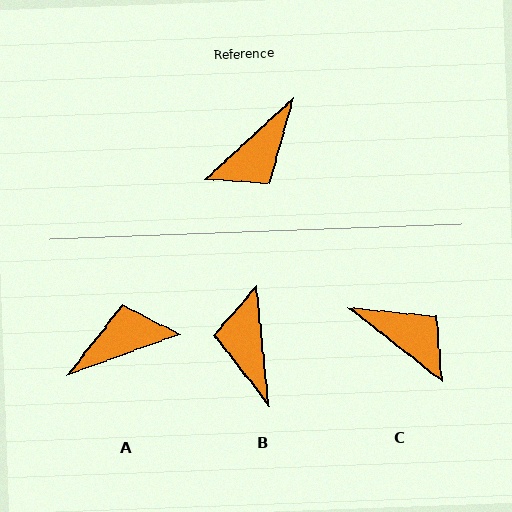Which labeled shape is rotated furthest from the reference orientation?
A, about 157 degrees away.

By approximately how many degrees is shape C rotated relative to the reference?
Approximately 99 degrees counter-clockwise.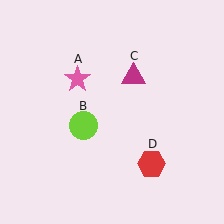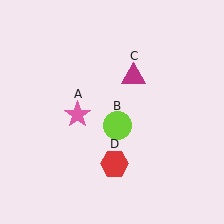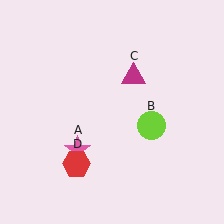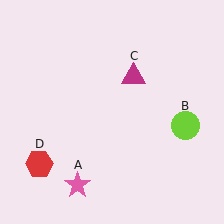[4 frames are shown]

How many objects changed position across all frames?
3 objects changed position: pink star (object A), lime circle (object B), red hexagon (object D).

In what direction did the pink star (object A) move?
The pink star (object A) moved down.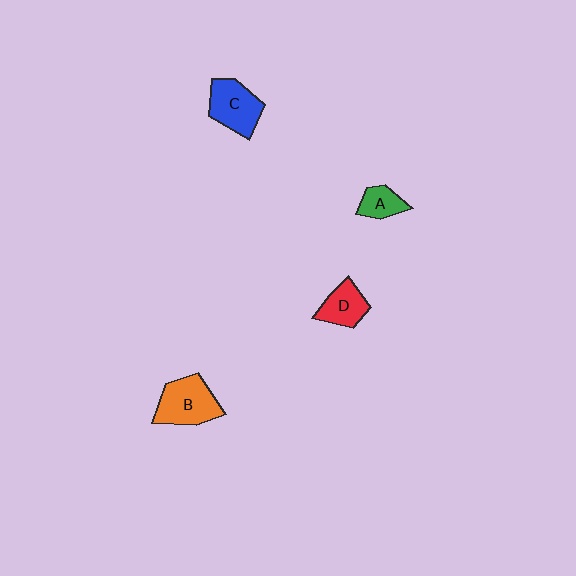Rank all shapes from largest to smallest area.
From largest to smallest: B (orange), C (blue), D (red), A (green).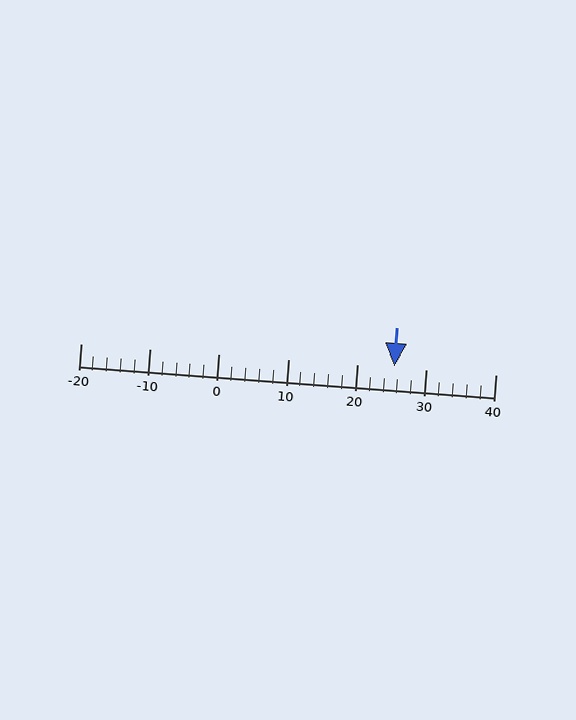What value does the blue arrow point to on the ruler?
The blue arrow points to approximately 25.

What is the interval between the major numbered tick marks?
The major tick marks are spaced 10 units apart.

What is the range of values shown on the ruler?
The ruler shows values from -20 to 40.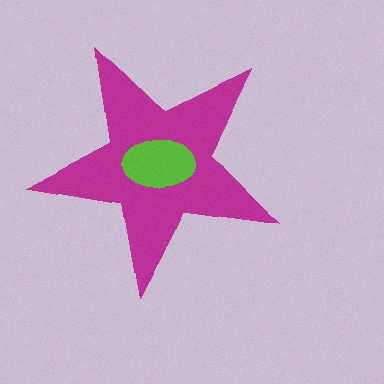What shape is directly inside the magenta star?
The lime ellipse.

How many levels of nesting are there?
2.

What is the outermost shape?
The magenta star.